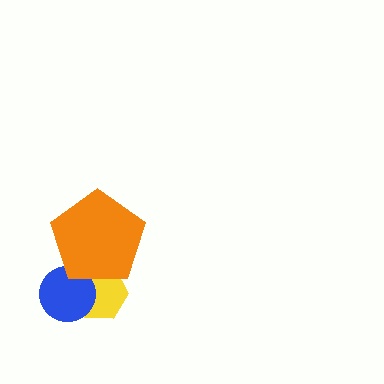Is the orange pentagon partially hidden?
No, no other shape covers it.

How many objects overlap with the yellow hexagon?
2 objects overlap with the yellow hexagon.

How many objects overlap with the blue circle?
2 objects overlap with the blue circle.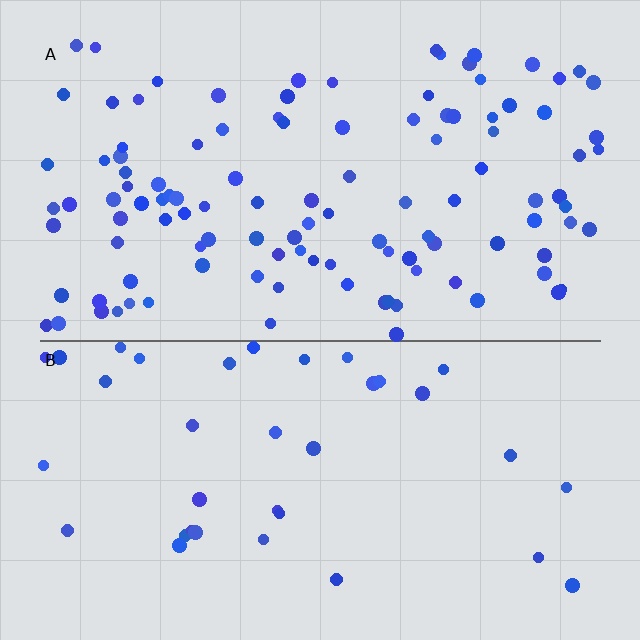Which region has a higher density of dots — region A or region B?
A (the top).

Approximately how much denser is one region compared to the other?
Approximately 3.1× — region A over region B.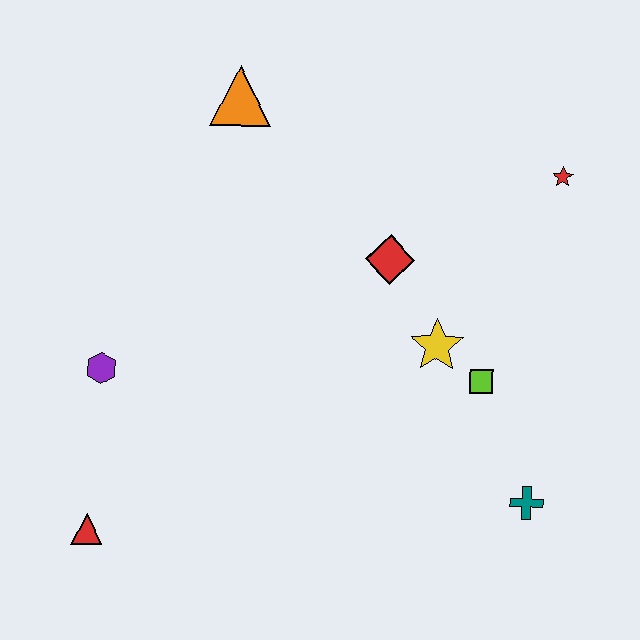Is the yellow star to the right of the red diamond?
Yes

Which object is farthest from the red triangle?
The red star is farthest from the red triangle.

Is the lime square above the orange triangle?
No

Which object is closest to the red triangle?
The purple hexagon is closest to the red triangle.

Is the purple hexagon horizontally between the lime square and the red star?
No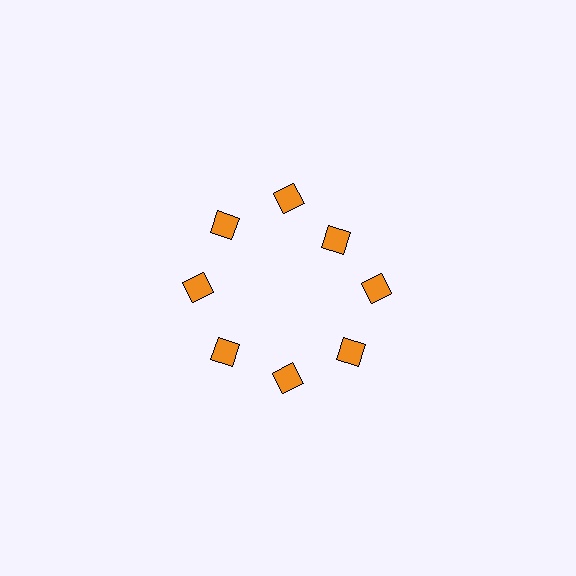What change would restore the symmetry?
The symmetry would be restored by moving it outward, back onto the ring so that all 8 squares sit at equal angles and equal distance from the center.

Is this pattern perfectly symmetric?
No. The 8 orange squares are arranged in a ring, but one element near the 2 o'clock position is pulled inward toward the center, breaking the 8-fold rotational symmetry.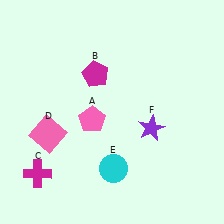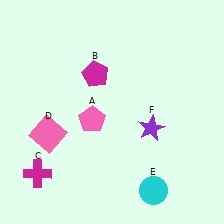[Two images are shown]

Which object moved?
The cyan circle (E) moved right.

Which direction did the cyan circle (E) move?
The cyan circle (E) moved right.